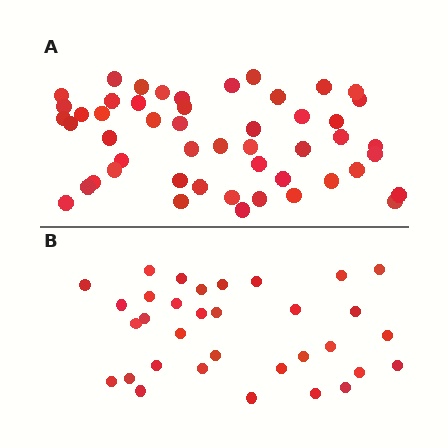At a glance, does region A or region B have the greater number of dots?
Region A (the top region) has more dots.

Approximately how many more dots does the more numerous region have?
Region A has approximately 15 more dots than region B.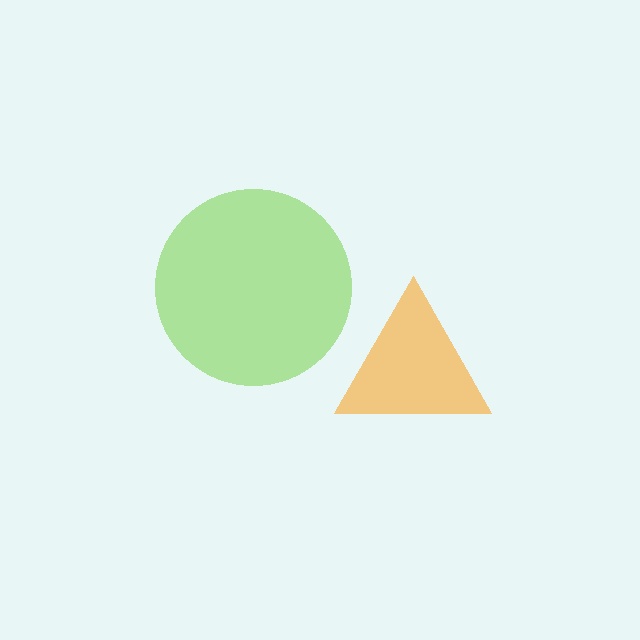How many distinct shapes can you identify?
There are 2 distinct shapes: an orange triangle, a lime circle.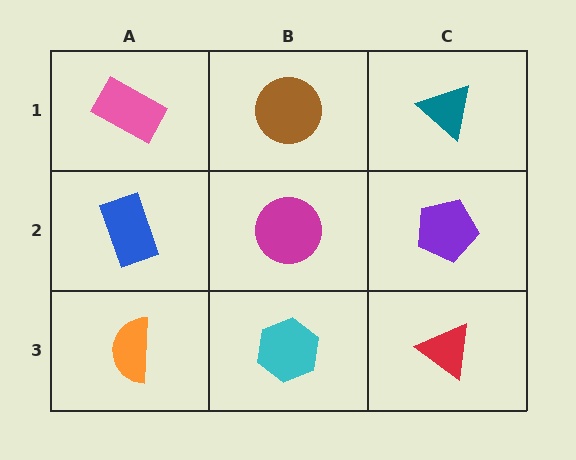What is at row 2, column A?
A blue rectangle.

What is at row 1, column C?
A teal triangle.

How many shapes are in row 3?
3 shapes.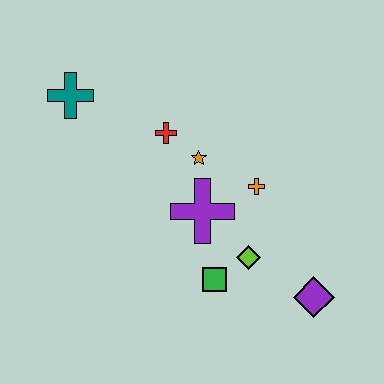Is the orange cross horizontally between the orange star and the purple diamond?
Yes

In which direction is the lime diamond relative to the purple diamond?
The lime diamond is to the left of the purple diamond.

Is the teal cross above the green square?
Yes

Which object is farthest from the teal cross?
The purple diamond is farthest from the teal cross.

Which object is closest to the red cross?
The orange star is closest to the red cross.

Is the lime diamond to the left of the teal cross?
No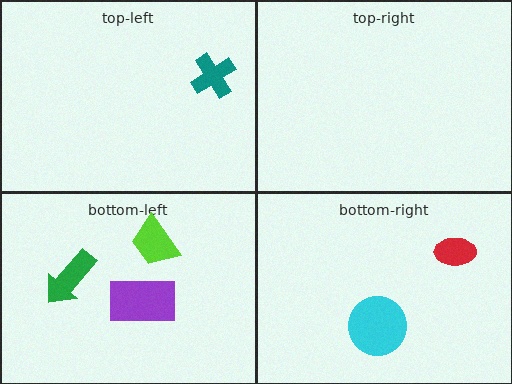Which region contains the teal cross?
The top-left region.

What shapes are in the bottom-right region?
The cyan circle, the red ellipse.